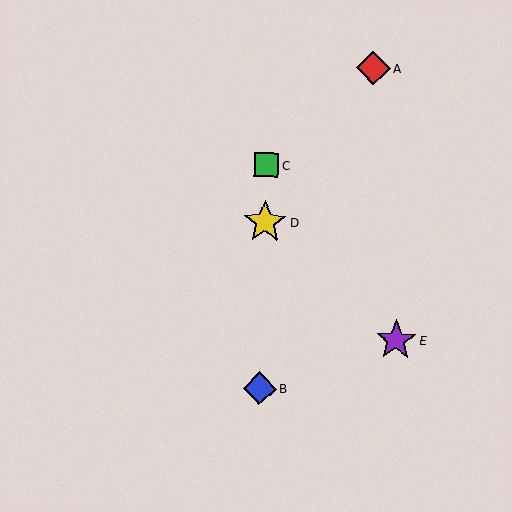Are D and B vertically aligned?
Yes, both are at x≈265.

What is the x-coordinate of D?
Object D is at x≈265.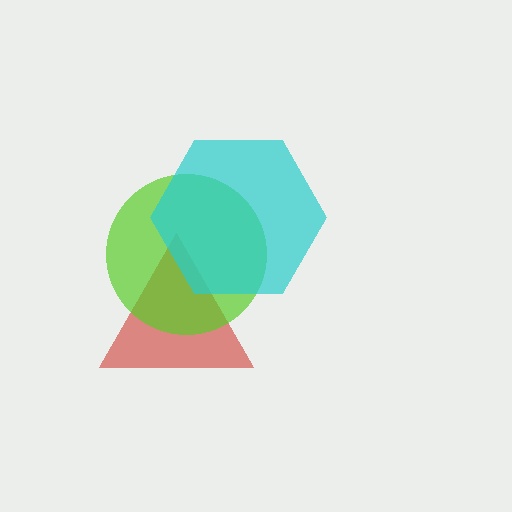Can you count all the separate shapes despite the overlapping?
Yes, there are 3 separate shapes.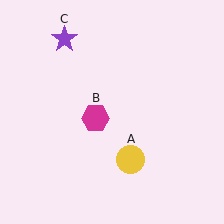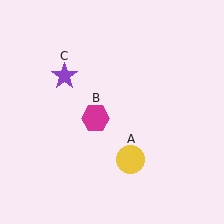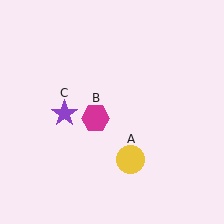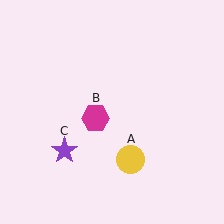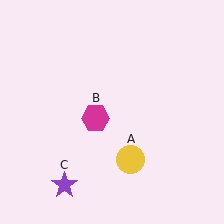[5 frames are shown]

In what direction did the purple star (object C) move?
The purple star (object C) moved down.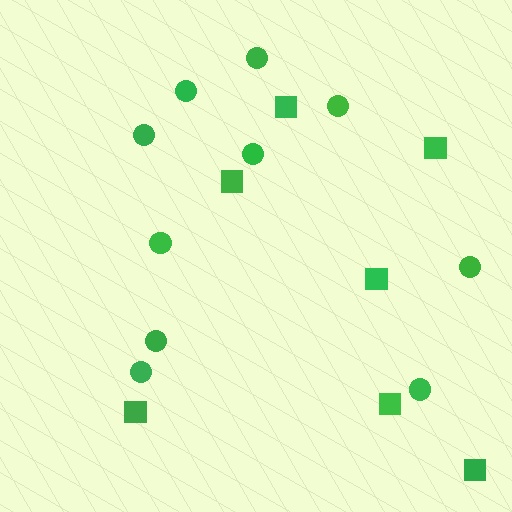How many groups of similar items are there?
There are 2 groups: one group of circles (10) and one group of squares (7).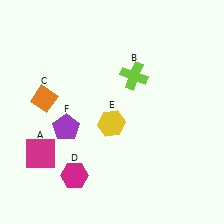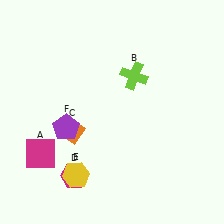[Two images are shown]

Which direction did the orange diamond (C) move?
The orange diamond (C) moved down.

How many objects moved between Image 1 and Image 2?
2 objects moved between the two images.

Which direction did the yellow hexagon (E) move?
The yellow hexagon (E) moved down.